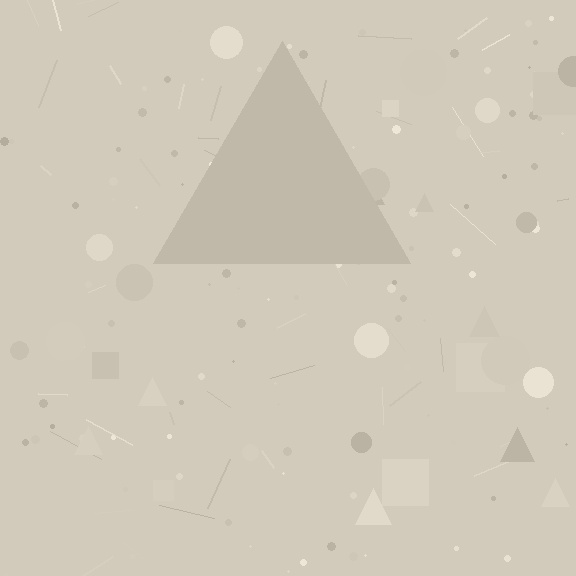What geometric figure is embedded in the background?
A triangle is embedded in the background.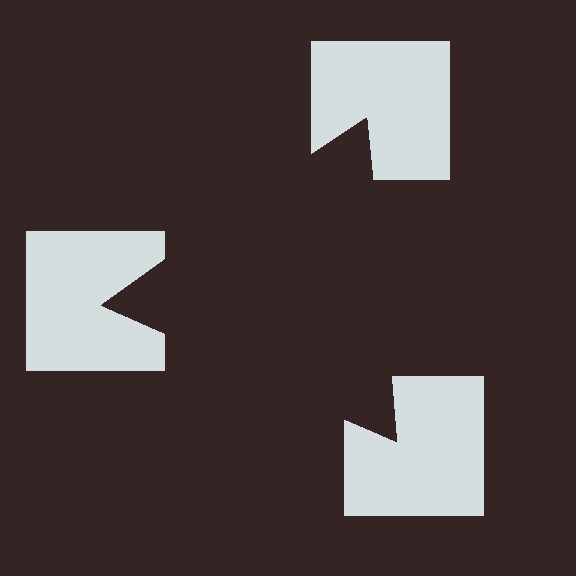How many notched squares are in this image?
There are 3 — one at each vertex of the illusory triangle.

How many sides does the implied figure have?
3 sides.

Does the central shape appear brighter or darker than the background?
It typically appears slightly darker than the background, even though no actual brightness change is drawn.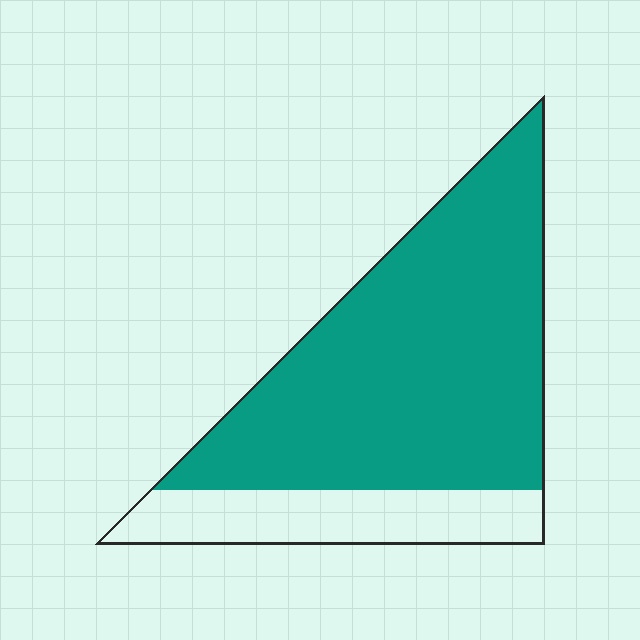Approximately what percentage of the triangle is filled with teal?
Approximately 75%.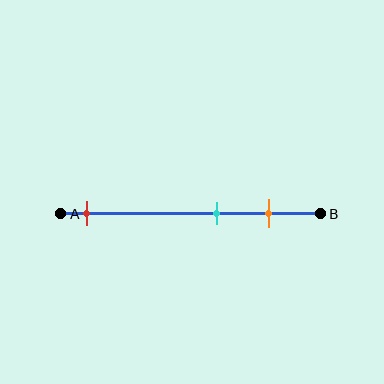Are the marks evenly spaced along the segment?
No, the marks are not evenly spaced.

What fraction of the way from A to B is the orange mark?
The orange mark is approximately 80% (0.8) of the way from A to B.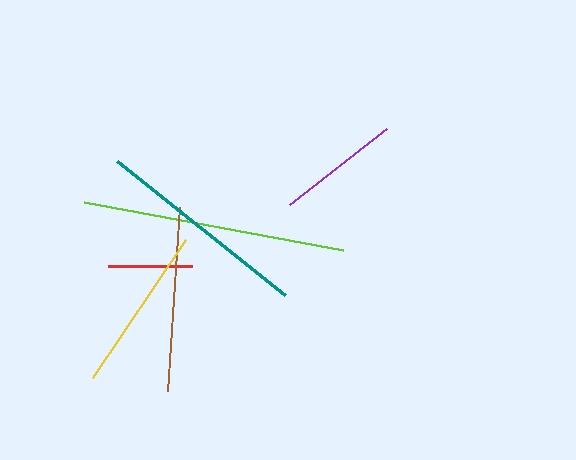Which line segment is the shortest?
The red line is the shortest at approximately 84 pixels.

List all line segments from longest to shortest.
From longest to shortest: lime, teal, brown, yellow, purple, red.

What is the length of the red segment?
The red segment is approximately 84 pixels long.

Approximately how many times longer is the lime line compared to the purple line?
The lime line is approximately 2.1 times the length of the purple line.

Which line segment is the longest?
The lime line is the longest at approximately 264 pixels.